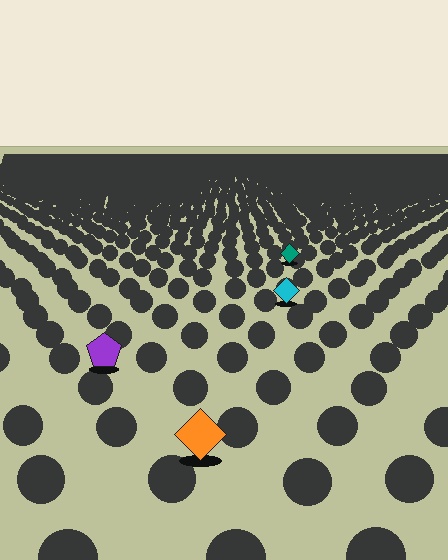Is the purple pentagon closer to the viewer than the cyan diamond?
Yes. The purple pentagon is closer — you can tell from the texture gradient: the ground texture is coarser near it.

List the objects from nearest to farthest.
From nearest to farthest: the orange diamond, the purple pentagon, the cyan diamond, the teal diamond.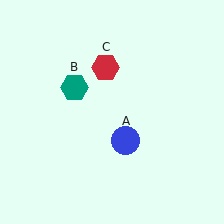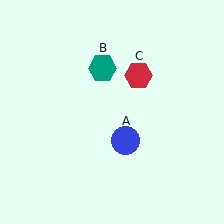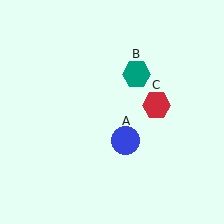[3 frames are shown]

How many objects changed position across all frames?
2 objects changed position: teal hexagon (object B), red hexagon (object C).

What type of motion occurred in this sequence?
The teal hexagon (object B), red hexagon (object C) rotated clockwise around the center of the scene.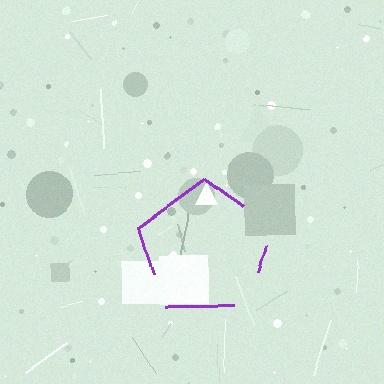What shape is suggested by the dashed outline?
The dashed outline suggests a pentagon.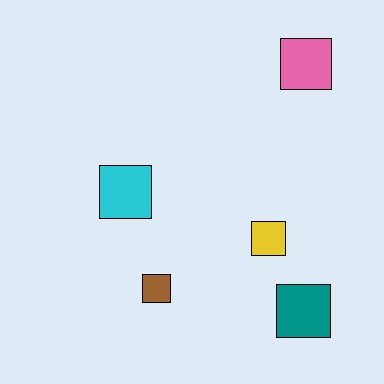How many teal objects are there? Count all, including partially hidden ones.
There is 1 teal object.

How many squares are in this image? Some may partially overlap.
There are 5 squares.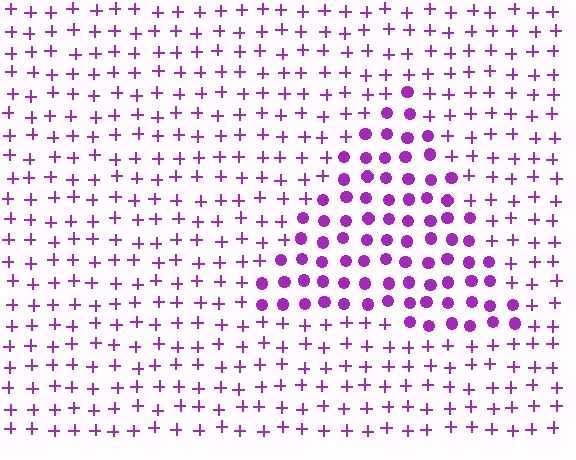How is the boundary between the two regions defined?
The boundary is defined by a change in element shape: circles inside vs. plus signs outside. All elements share the same color and spacing.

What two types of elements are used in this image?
The image uses circles inside the triangle region and plus signs outside it.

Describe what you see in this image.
The image is filled with small purple elements arranged in a uniform grid. A triangle-shaped region contains circles, while the surrounding area contains plus signs. The boundary is defined purely by the change in element shape.